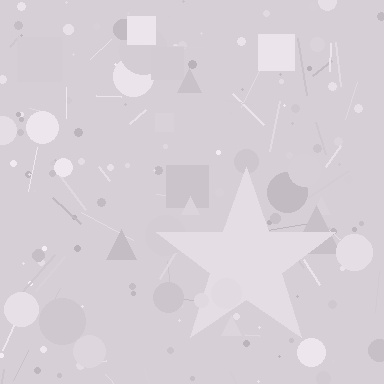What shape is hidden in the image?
A star is hidden in the image.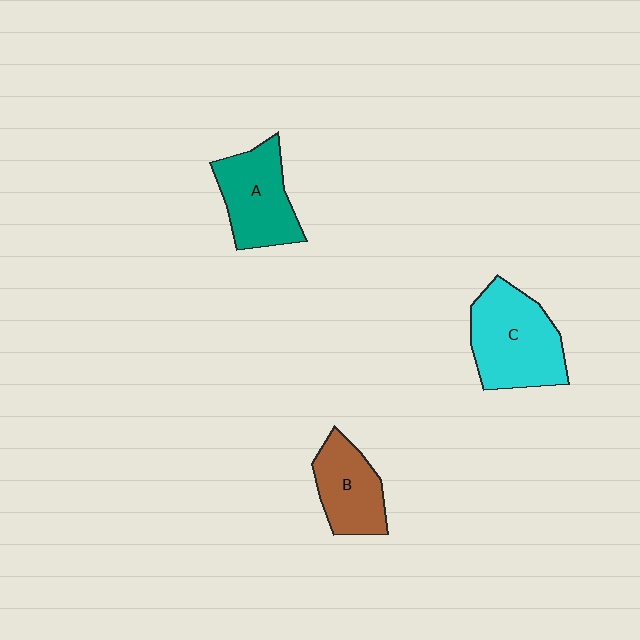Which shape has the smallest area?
Shape B (brown).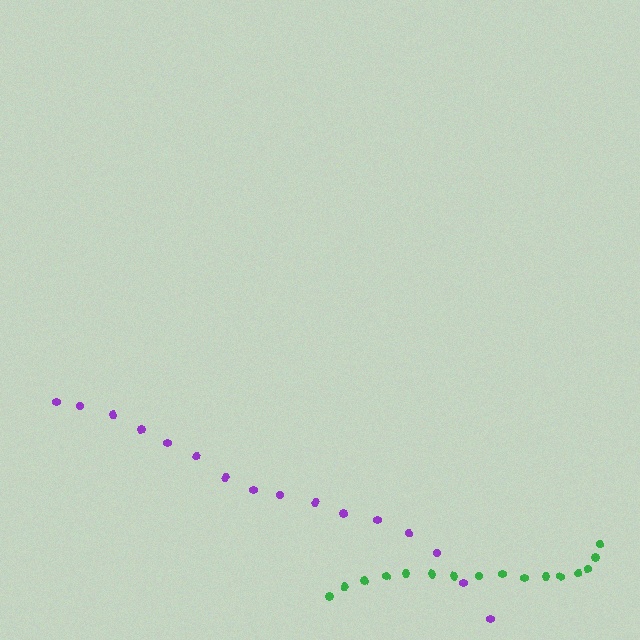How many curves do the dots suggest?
There are 2 distinct paths.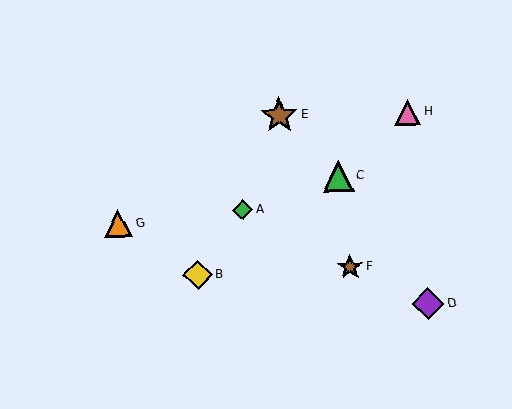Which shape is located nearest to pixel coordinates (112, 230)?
The orange triangle (labeled G) at (118, 223) is nearest to that location.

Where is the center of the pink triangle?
The center of the pink triangle is at (408, 112).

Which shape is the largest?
The brown star (labeled E) is the largest.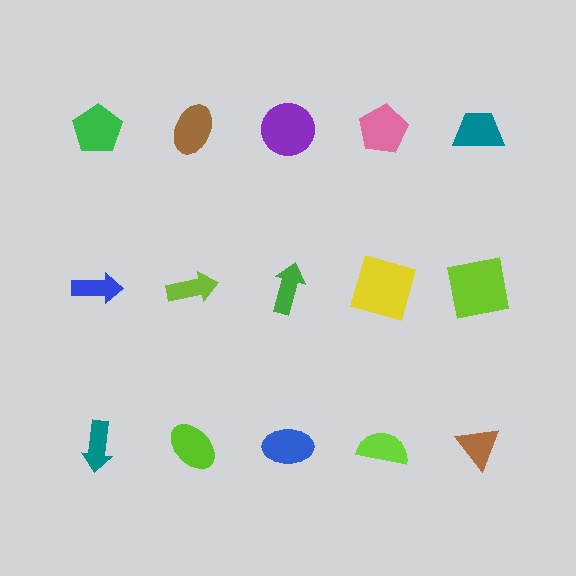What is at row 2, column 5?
A lime square.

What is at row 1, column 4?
A pink pentagon.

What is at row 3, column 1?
A teal arrow.